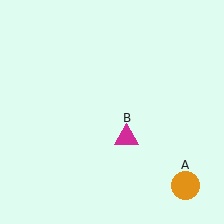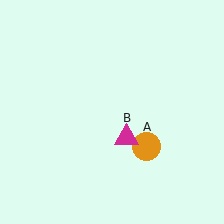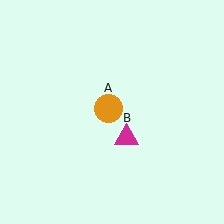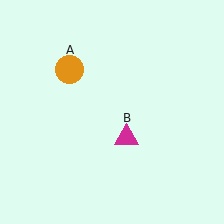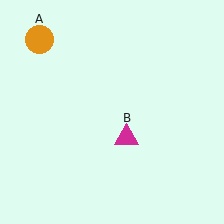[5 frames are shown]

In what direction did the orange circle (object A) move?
The orange circle (object A) moved up and to the left.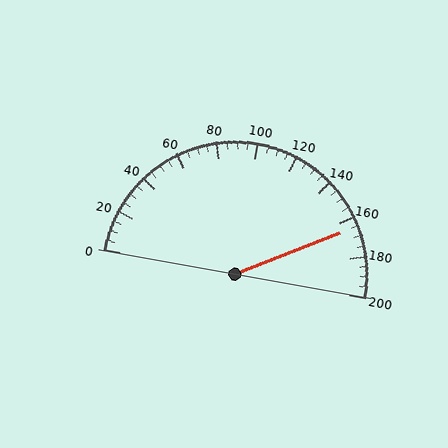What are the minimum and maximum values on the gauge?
The gauge ranges from 0 to 200.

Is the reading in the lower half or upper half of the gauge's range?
The reading is in the upper half of the range (0 to 200).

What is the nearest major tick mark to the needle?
The nearest major tick mark is 160.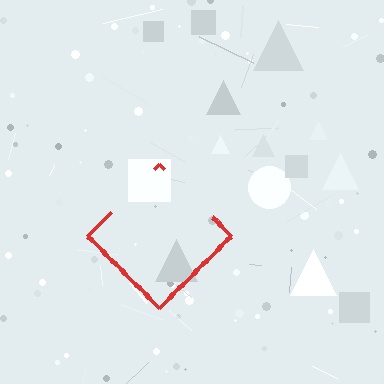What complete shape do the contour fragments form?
The contour fragments form a diamond.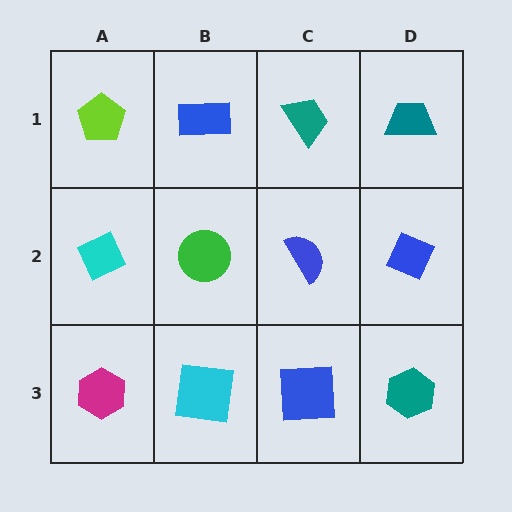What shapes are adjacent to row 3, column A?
A cyan diamond (row 2, column A), a cyan square (row 3, column B).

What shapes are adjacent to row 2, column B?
A blue rectangle (row 1, column B), a cyan square (row 3, column B), a cyan diamond (row 2, column A), a blue semicircle (row 2, column C).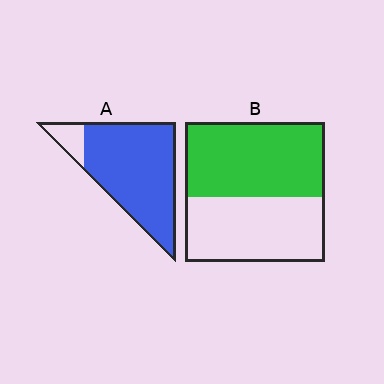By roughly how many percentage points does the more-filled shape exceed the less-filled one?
By roughly 35 percentage points (A over B).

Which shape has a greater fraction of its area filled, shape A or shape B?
Shape A.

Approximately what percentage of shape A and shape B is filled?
A is approximately 90% and B is approximately 55%.